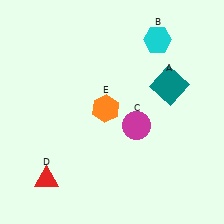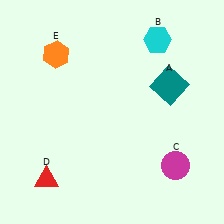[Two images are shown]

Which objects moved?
The objects that moved are: the magenta circle (C), the orange hexagon (E).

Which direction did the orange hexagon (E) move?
The orange hexagon (E) moved up.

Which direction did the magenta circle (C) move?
The magenta circle (C) moved down.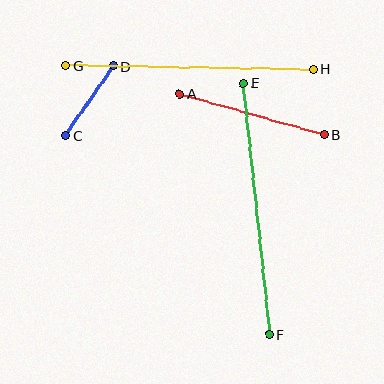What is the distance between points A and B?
The distance is approximately 150 pixels.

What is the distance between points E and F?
The distance is approximately 253 pixels.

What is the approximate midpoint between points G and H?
The midpoint is at approximately (190, 67) pixels.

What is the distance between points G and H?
The distance is approximately 248 pixels.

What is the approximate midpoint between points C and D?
The midpoint is at approximately (89, 101) pixels.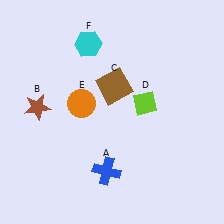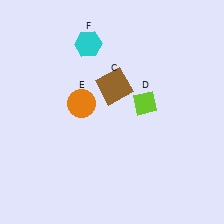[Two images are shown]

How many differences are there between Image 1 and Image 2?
There are 2 differences between the two images.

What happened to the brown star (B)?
The brown star (B) was removed in Image 2. It was in the top-left area of Image 1.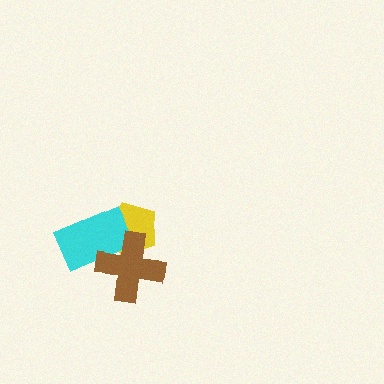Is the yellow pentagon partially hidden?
Yes, it is partially covered by another shape.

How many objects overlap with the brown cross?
2 objects overlap with the brown cross.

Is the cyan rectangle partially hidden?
Yes, it is partially covered by another shape.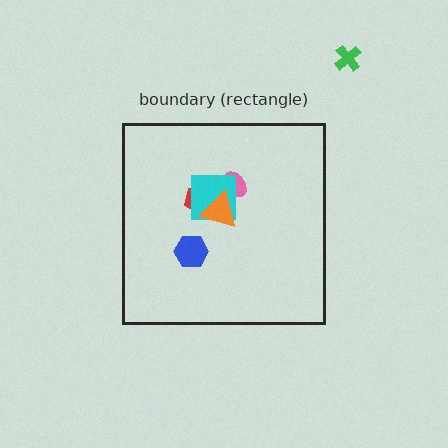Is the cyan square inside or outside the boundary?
Inside.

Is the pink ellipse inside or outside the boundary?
Inside.